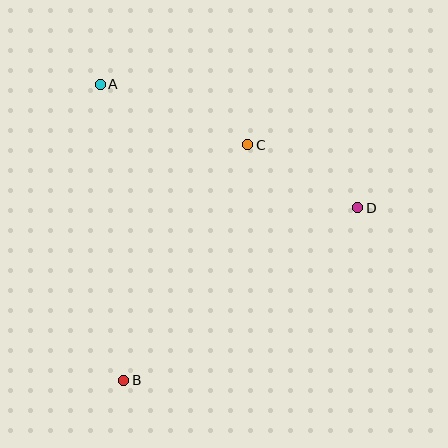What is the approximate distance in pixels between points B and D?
The distance between B and D is approximately 291 pixels.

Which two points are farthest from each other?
Points A and B are farthest from each other.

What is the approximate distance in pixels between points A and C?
The distance between A and C is approximately 160 pixels.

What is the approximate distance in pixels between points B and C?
The distance between B and C is approximately 267 pixels.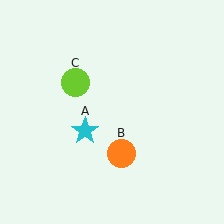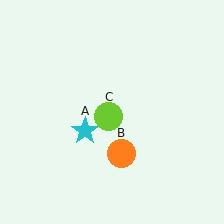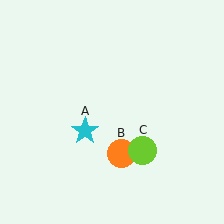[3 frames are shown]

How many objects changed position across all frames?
1 object changed position: lime circle (object C).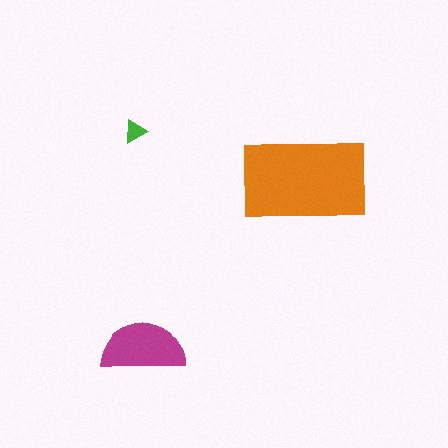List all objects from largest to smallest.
The orange rectangle, the magenta semicircle, the green triangle.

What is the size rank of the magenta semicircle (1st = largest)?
2nd.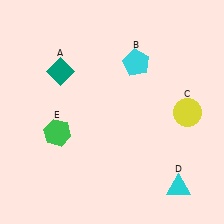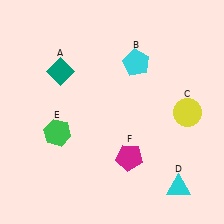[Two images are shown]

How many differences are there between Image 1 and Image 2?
There is 1 difference between the two images.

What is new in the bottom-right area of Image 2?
A magenta pentagon (F) was added in the bottom-right area of Image 2.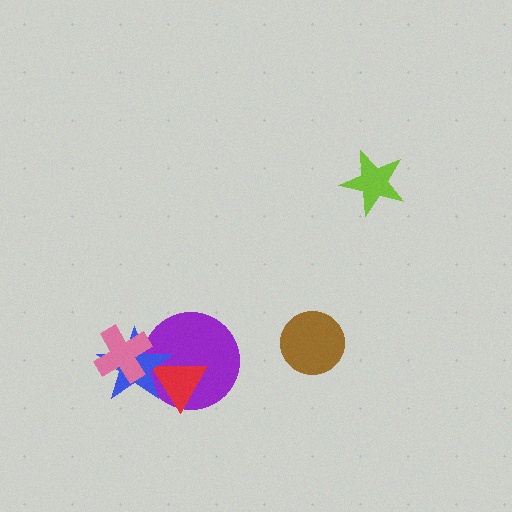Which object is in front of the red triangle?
The blue star is in front of the red triangle.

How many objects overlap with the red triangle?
2 objects overlap with the red triangle.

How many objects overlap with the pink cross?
2 objects overlap with the pink cross.